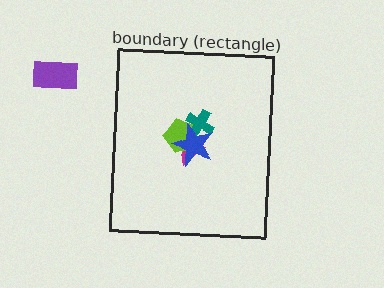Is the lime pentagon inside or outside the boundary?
Inside.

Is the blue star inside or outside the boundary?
Inside.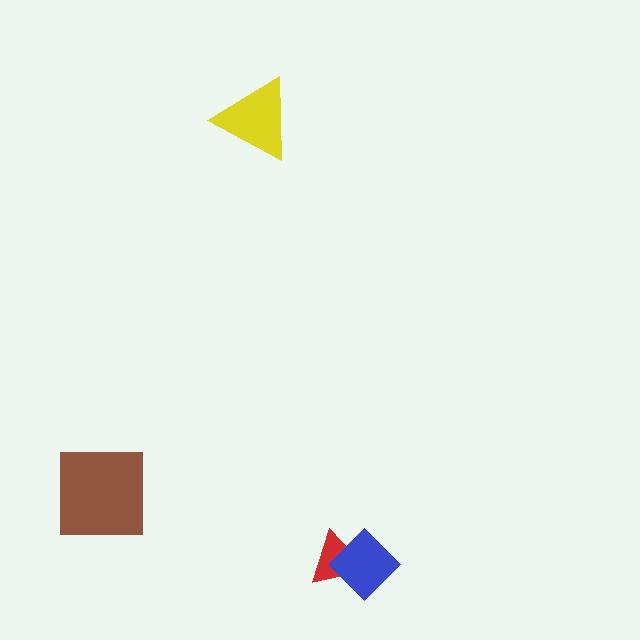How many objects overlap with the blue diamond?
1 object overlaps with the blue diamond.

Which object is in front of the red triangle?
The blue diamond is in front of the red triangle.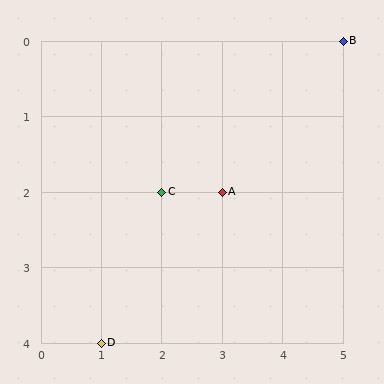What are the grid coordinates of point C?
Point C is at grid coordinates (2, 2).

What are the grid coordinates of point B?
Point B is at grid coordinates (5, 0).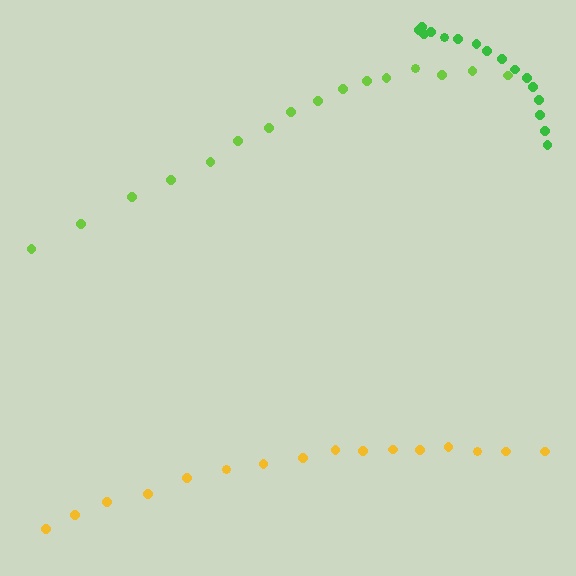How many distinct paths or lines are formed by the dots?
There are 3 distinct paths.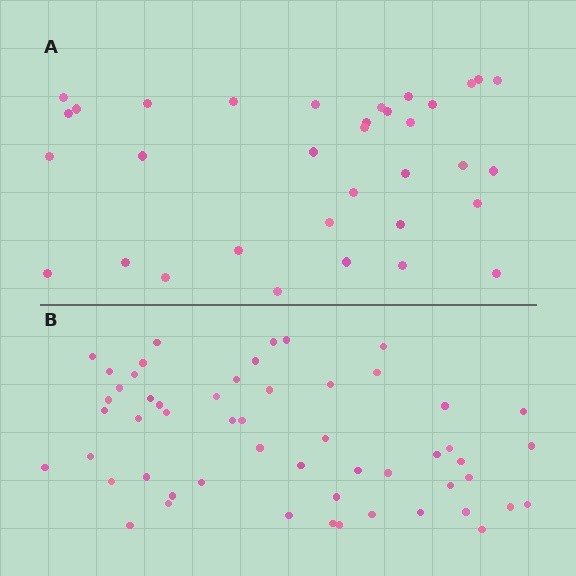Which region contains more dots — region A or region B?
Region B (the bottom region) has more dots.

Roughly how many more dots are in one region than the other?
Region B has approximately 20 more dots than region A.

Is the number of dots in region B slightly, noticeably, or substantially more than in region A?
Region B has substantially more. The ratio is roughly 1.6 to 1.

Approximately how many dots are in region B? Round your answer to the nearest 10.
About 50 dots. (The exact count is 54, which rounds to 50.)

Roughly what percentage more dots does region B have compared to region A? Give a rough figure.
About 60% more.